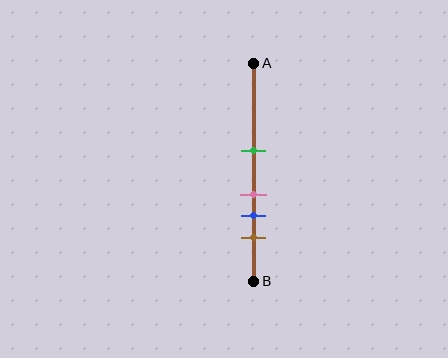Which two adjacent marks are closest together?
The pink and blue marks are the closest adjacent pair.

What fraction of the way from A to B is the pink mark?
The pink mark is approximately 60% (0.6) of the way from A to B.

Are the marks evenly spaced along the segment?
No, the marks are not evenly spaced.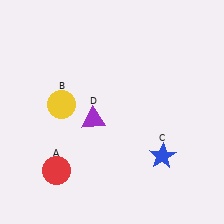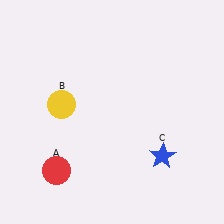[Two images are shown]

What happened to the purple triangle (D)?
The purple triangle (D) was removed in Image 2. It was in the bottom-left area of Image 1.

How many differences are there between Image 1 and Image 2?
There is 1 difference between the two images.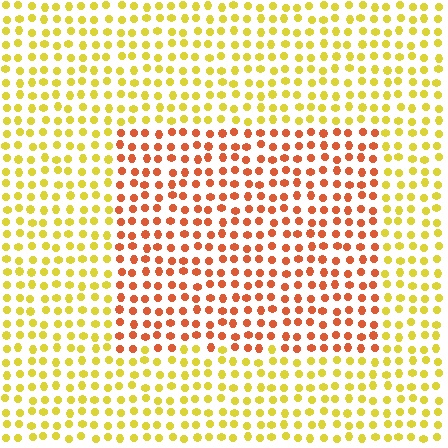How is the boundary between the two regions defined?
The boundary is defined purely by a slight shift in hue (about 44 degrees). Spacing, size, and orientation are identical on both sides.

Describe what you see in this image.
The image is filled with small yellow elements in a uniform arrangement. A rectangle-shaped region is visible where the elements are tinted to a slightly different hue, forming a subtle color boundary.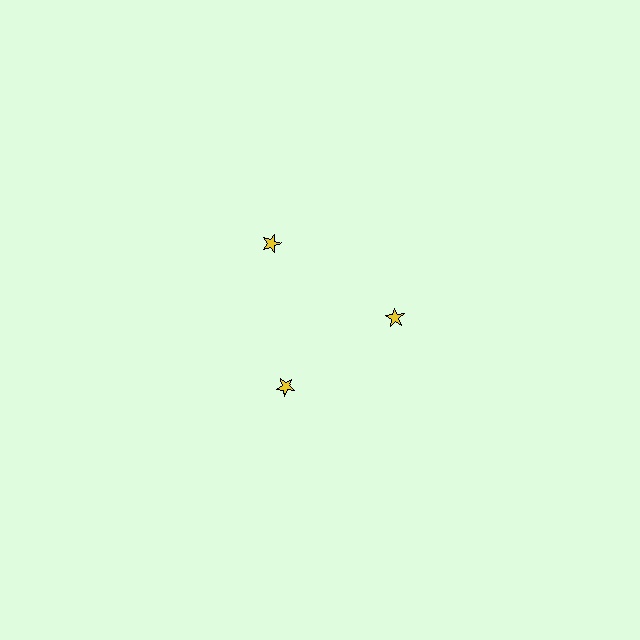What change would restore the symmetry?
The symmetry would be restored by moving it inward, back onto the ring so that all 3 stars sit at equal angles and equal distance from the center.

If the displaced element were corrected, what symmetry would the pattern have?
It would have 3-fold rotational symmetry — the pattern would map onto itself every 120 degrees.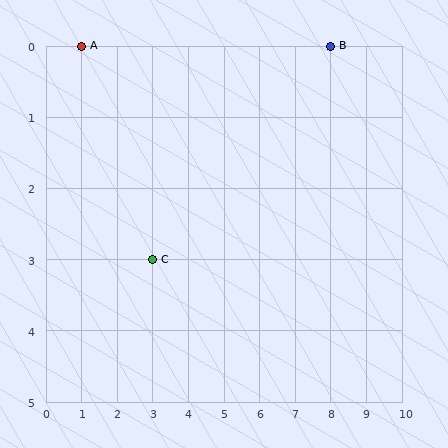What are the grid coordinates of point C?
Point C is at grid coordinates (3, 3).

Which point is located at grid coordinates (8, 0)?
Point B is at (8, 0).